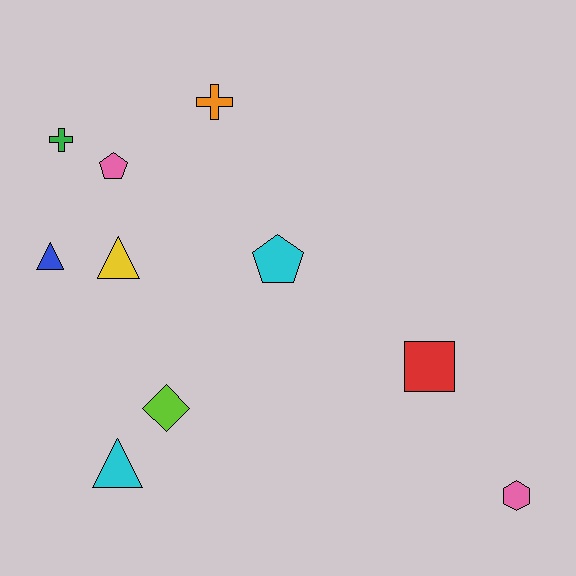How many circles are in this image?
There are no circles.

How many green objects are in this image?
There is 1 green object.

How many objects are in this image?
There are 10 objects.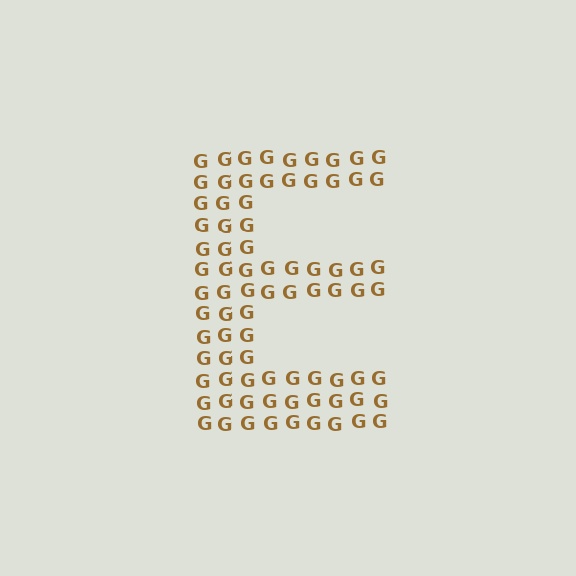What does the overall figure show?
The overall figure shows the letter E.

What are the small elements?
The small elements are letter G's.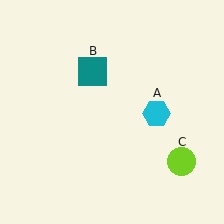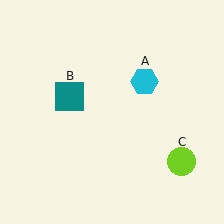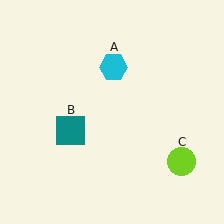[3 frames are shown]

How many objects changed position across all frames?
2 objects changed position: cyan hexagon (object A), teal square (object B).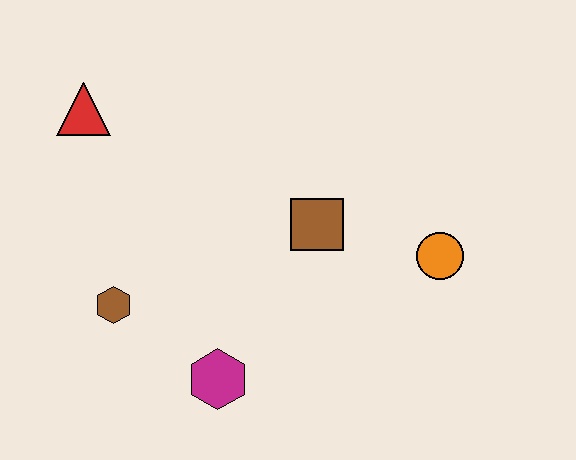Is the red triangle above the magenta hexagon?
Yes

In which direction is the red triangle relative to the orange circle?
The red triangle is to the left of the orange circle.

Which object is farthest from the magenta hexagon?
The red triangle is farthest from the magenta hexagon.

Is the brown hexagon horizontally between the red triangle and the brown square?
Yes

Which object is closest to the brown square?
The orange circle is closest to the brown square.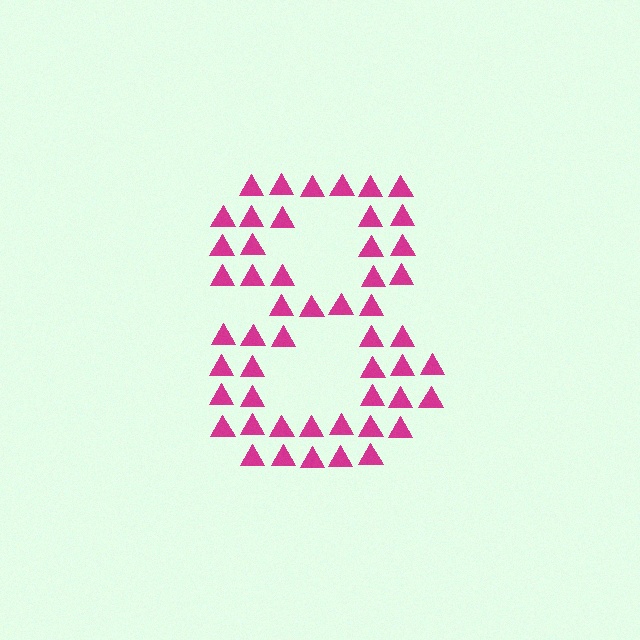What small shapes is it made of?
It is made of small triangles.